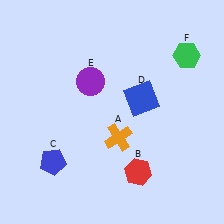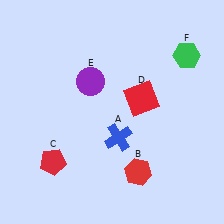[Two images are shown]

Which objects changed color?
A changed from orange to blue. C changed from blue to red. D changed from blue to red.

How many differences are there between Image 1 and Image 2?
There are 3 differences between the two images.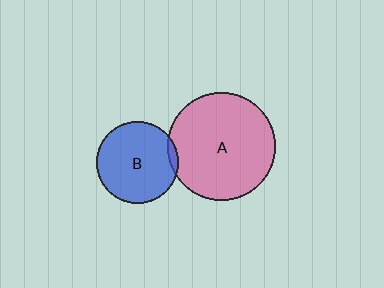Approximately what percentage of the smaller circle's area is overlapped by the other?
Approximately 5%.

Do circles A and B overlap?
Yes.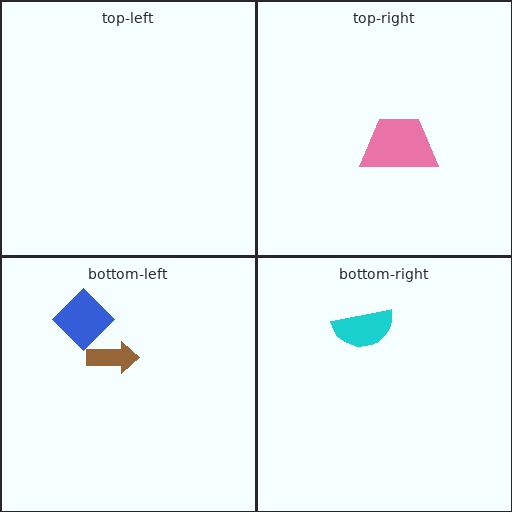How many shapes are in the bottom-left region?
2.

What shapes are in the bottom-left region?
The brown arrow, the blue diamond.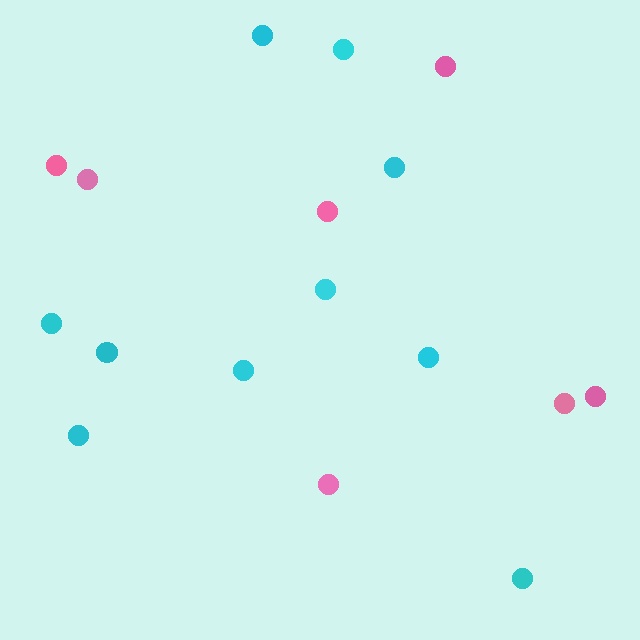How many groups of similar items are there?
There are 2 groups: one group of pink circles (7) and one group of cyan circles (10).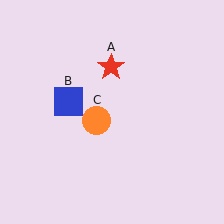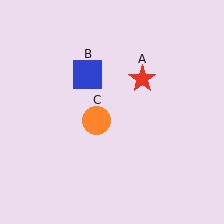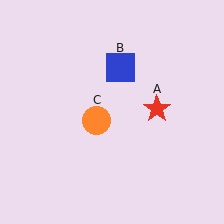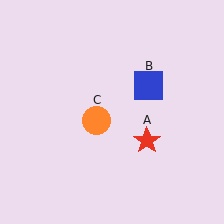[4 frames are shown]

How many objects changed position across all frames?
2 objects changed position: red star (object A), blue square (object B).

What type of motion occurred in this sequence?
The red star (object A), blue square (object B) rotated clockwise around the center of the scene.